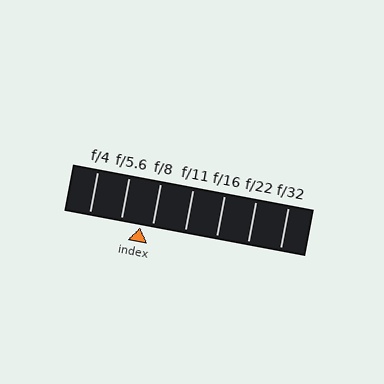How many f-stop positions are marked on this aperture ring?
There are 7 f-stop positions marked.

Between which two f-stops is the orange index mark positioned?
The index mark is between f/5.6 and f/8.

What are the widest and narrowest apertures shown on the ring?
The widest aperture shown is f/4 and the narrowest is f/32.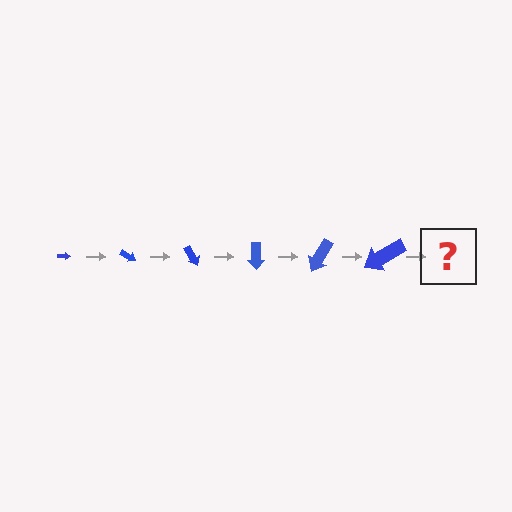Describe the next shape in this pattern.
It should be an arrow, larger than the previous one and rotated 180 degrees from the start.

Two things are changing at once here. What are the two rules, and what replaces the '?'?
The two rules are that the arrow grows larger each step and it rotates 30 degrees each step. The '?' should be an arrow, larger than the previous one and rotated 180 degrees from the start.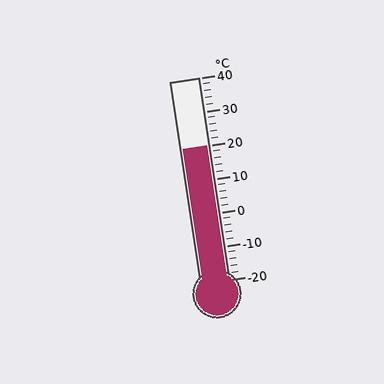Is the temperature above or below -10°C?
The temperature is above -10°C.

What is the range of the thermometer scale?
The thermometer scale ranges from -20°C to 40°C.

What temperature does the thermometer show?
The thermometer shows approximately 20°C.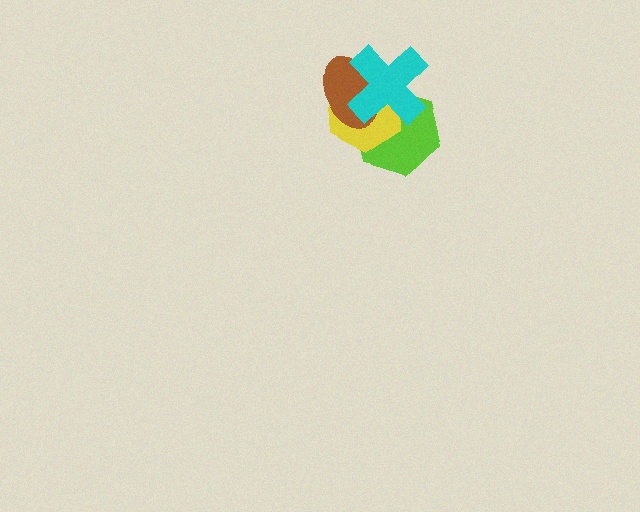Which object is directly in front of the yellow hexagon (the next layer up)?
The brown ellipse is directly in front of the yellow hexagon.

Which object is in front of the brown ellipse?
The cyan cross is in front of the brown ellipse.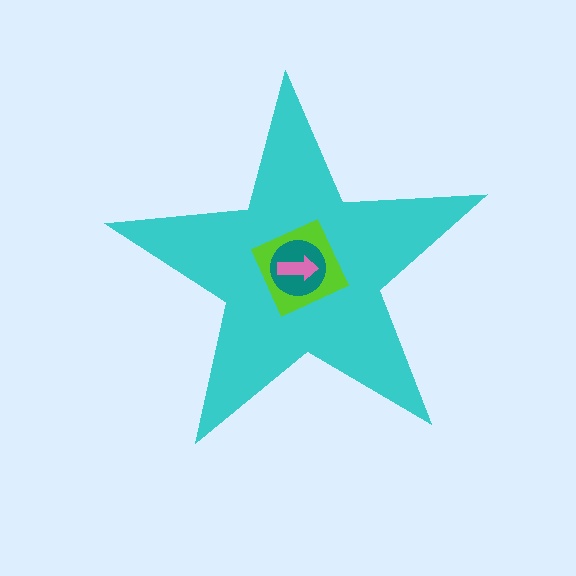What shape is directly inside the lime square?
The teal circle.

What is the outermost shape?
The cyan star.